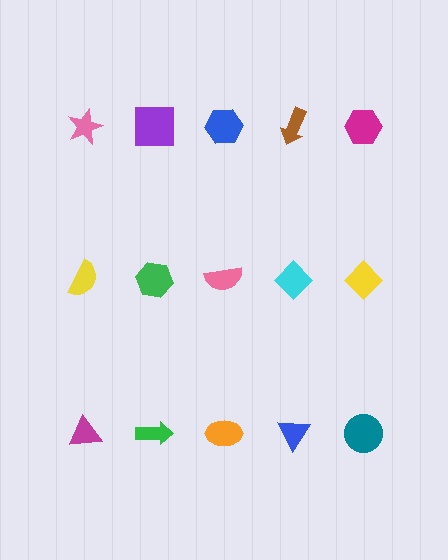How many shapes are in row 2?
5 shapes.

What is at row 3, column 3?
An orange ellipse.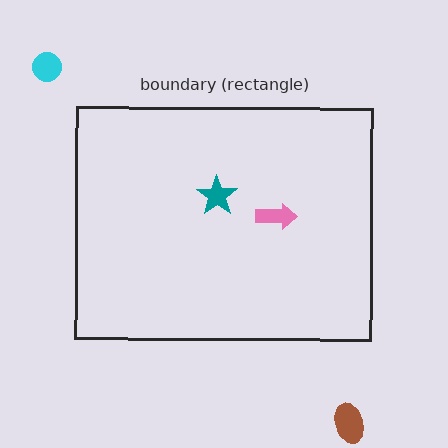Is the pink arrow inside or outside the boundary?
Inside.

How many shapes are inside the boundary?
2 inside, 2 outside.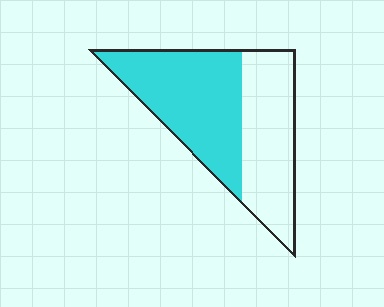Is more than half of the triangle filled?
Yes.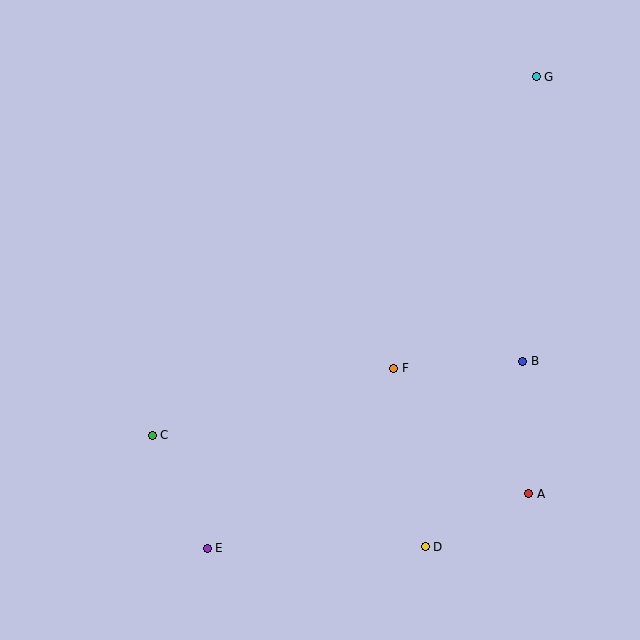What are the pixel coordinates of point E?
Point E is at (207, 548).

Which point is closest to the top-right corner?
Point G is closest to the top-right corner.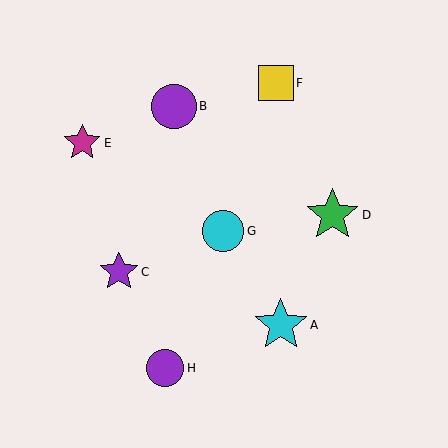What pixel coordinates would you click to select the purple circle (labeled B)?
Click at (174, 106) to select the purple circle B.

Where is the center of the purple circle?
The center of the purple circle is at (165, 368).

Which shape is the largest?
The green star (labeled D) is the largest.